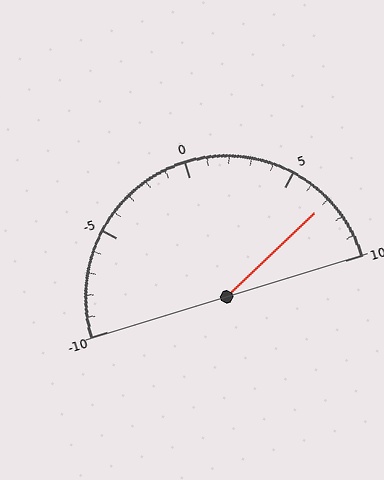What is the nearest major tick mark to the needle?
The nearest major tick mark is 5.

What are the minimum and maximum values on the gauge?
The gauge ranges from -10 to 10.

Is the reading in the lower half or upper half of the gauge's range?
The reading is in the upper half of the range (-10 to 10).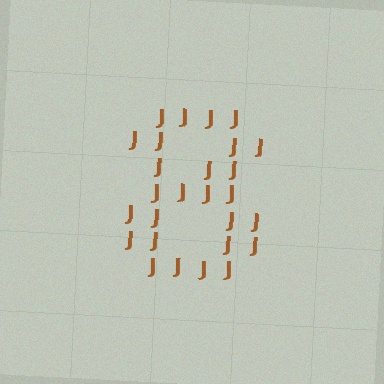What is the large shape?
The large shape is the digit 8.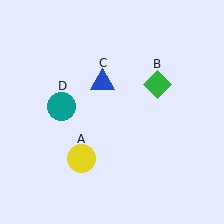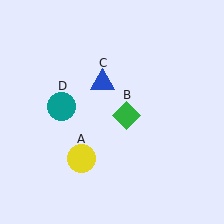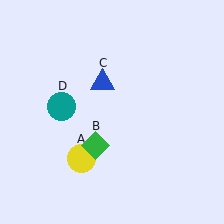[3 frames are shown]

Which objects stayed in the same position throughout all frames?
Yellow circle (object A) and blue triangle (object C) and teal circle (object D) remained stationary.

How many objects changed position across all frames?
1 object changed position: green diamond (object B).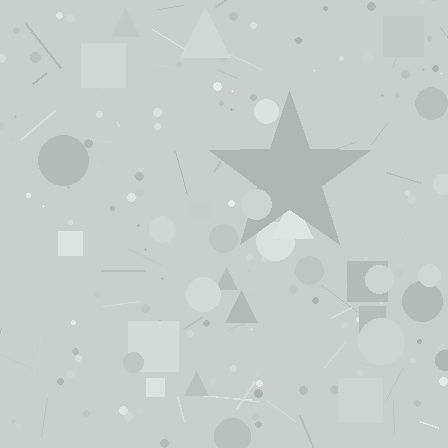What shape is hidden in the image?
A star is hidden in the image.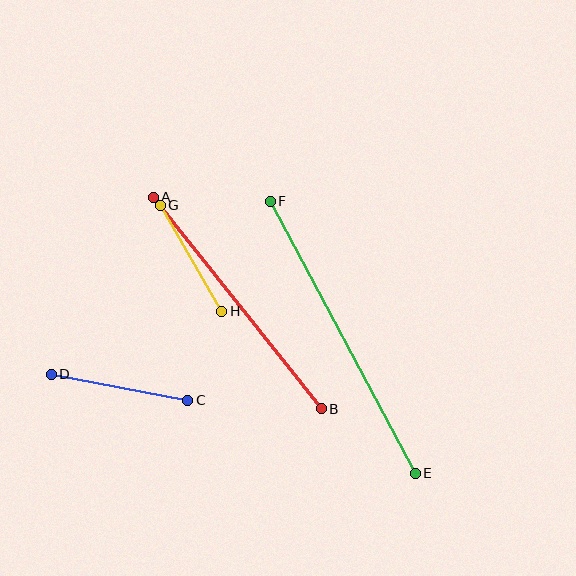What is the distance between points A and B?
The distance is approximately 270 pixels.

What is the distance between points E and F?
The distance is approximately 308 pixels.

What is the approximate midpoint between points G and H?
The midpoint is at approximately (191, 258) pixels.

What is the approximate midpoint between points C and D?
The midpoint is at approximately (119, 387) pixels.